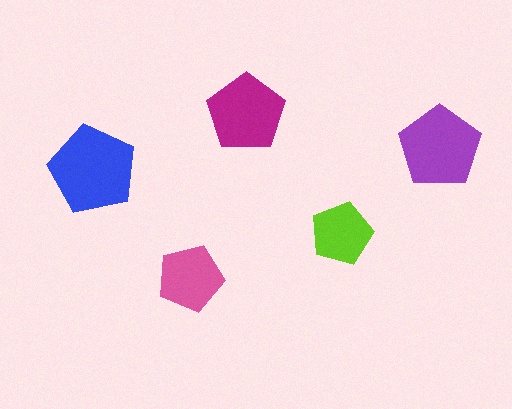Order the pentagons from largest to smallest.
the blue one, the purple one, the magenta one, the pink one, the lime one.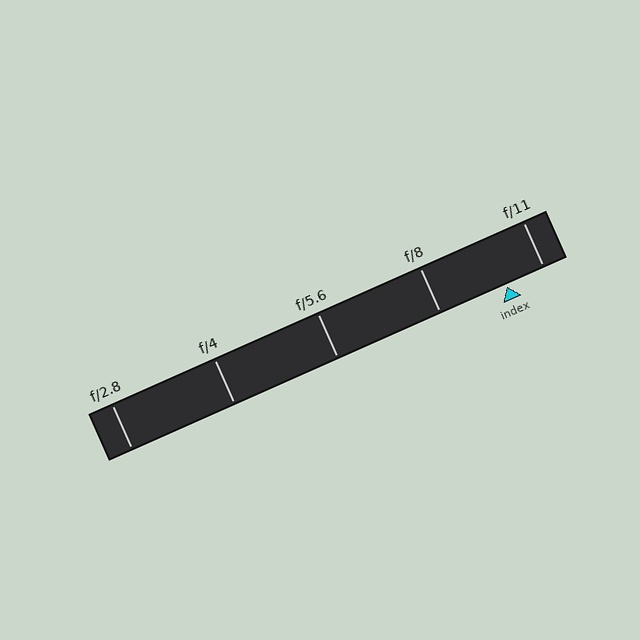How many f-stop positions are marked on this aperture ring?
There are 5 f-stop positions marked.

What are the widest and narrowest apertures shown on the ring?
The widest aperture shown is f/2.8 and the narrowest is f/11.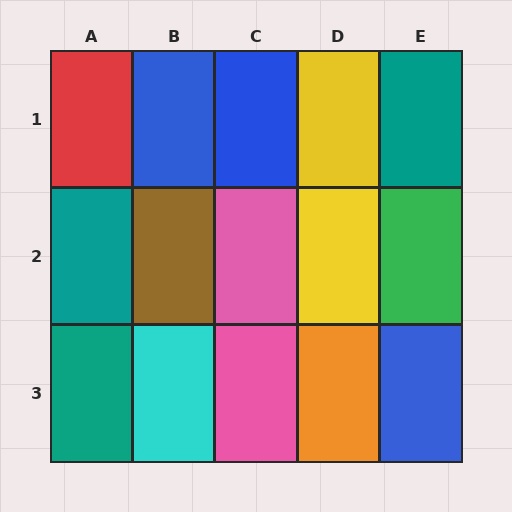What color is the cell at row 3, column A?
Teal.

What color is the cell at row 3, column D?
Orange.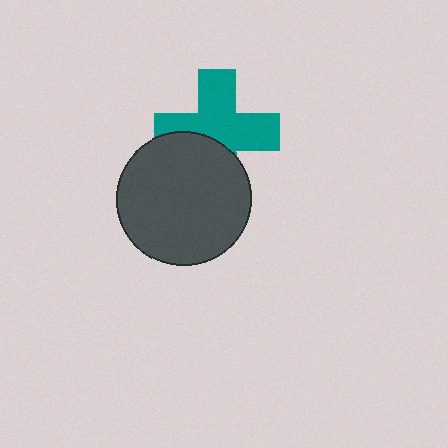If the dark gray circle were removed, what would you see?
You would see the complete teal cross.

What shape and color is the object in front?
The object in front is a dark gray circle.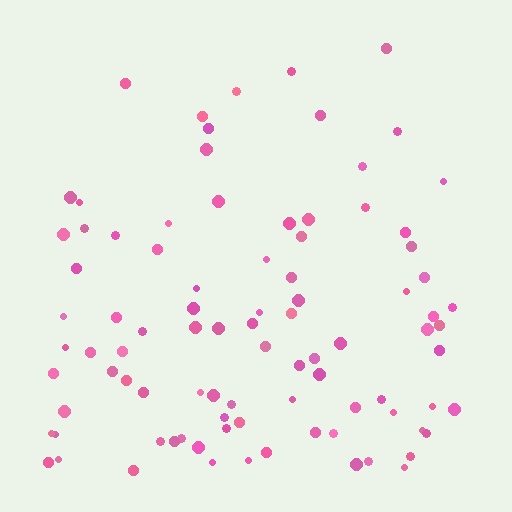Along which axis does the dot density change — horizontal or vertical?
Vertical.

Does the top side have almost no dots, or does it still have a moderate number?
Still a moderate number, just noticeably fewer than the bottom.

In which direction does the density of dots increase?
From top to bottom, with the bottom side densest.